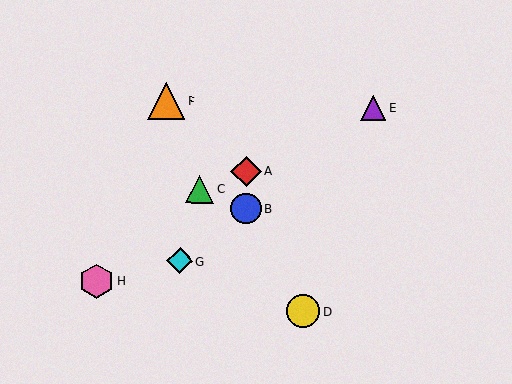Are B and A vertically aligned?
Yes, both are at x≈246.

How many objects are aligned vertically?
2 objects (A, B) are aligned vertically.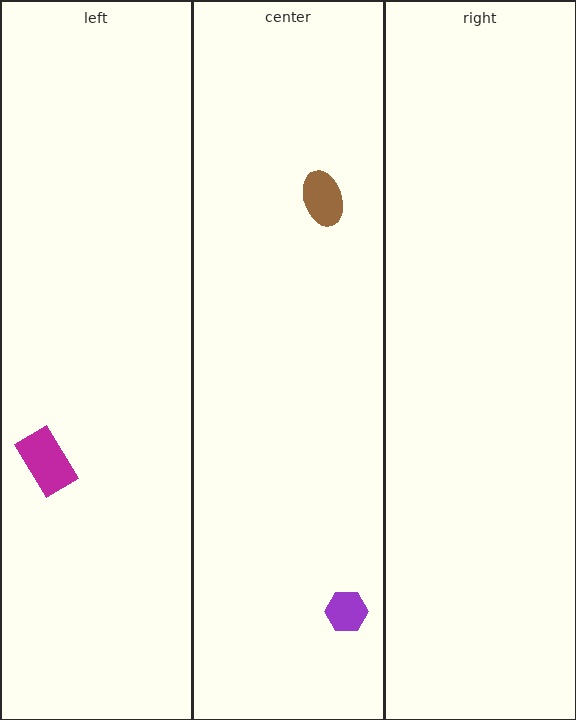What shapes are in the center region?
The purple hexagon, the brown ellipse.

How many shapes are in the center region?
2.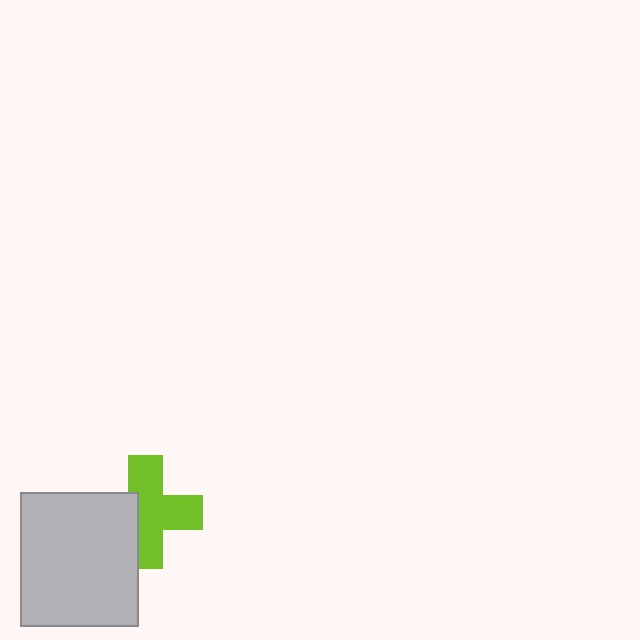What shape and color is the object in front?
The object in front is a light gray rectangle.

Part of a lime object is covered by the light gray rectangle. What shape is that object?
It is a cross.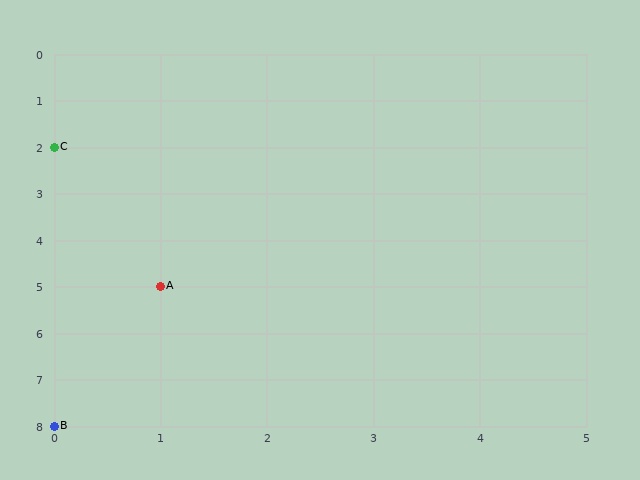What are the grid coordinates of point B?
Point B is at grid coordinates (0, 8).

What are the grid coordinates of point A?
Point A is at grid coordinates (1, 5).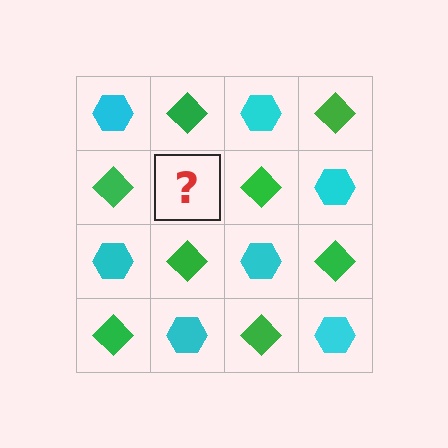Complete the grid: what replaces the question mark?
The question mark should be replaced with a cyan hexagon.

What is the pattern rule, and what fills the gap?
The rule is that it alternates cyan hexagon and green diamond in a checkerboard pattern. The gap should be filled with a cyan hexagon.